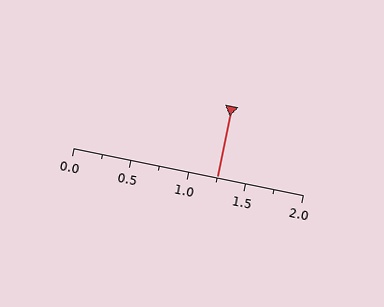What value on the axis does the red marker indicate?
The marker indicates approximately 1.25.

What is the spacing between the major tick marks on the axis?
The major ticks are spaced 0.5 apart.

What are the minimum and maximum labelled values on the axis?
The axis runs from 0.0 to 2.0.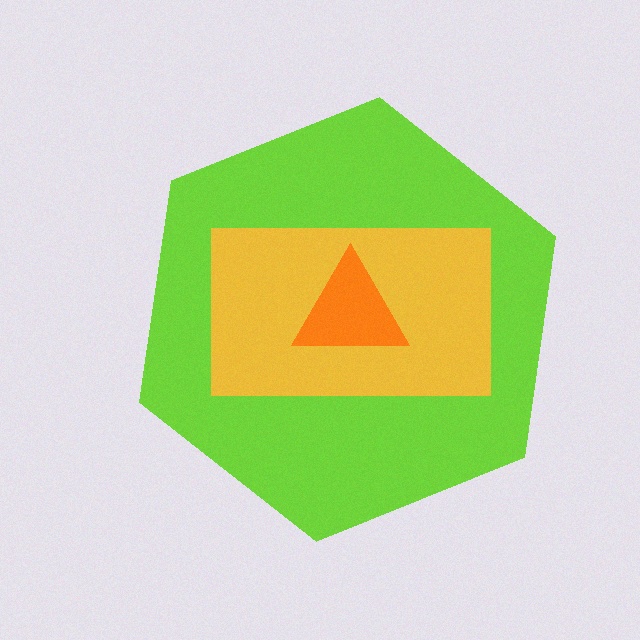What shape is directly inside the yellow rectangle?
The orange triangle.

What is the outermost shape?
The lime hexagon.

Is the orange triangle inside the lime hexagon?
Yes.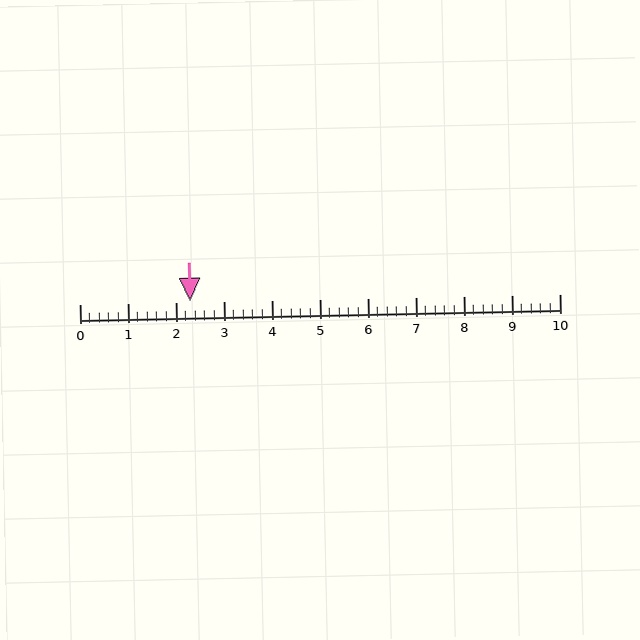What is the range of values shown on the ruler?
The ruler shows values from 0 to 10.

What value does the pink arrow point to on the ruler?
The pink arrow points to approximately 2.3.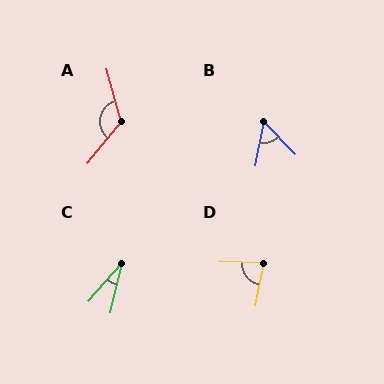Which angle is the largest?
A, at approximately 126 degrees.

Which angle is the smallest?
C, at approximately 28 degrees.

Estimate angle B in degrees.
Approximately 55 degrees.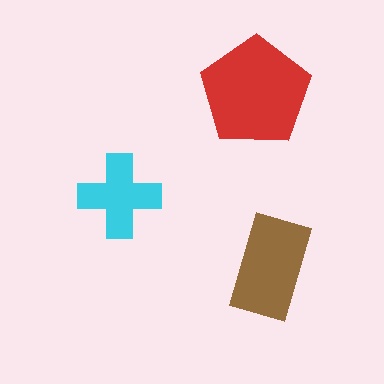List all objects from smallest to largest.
The cyan cross, the brown rectangle, the red pentagon.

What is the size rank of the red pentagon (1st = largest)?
1st.